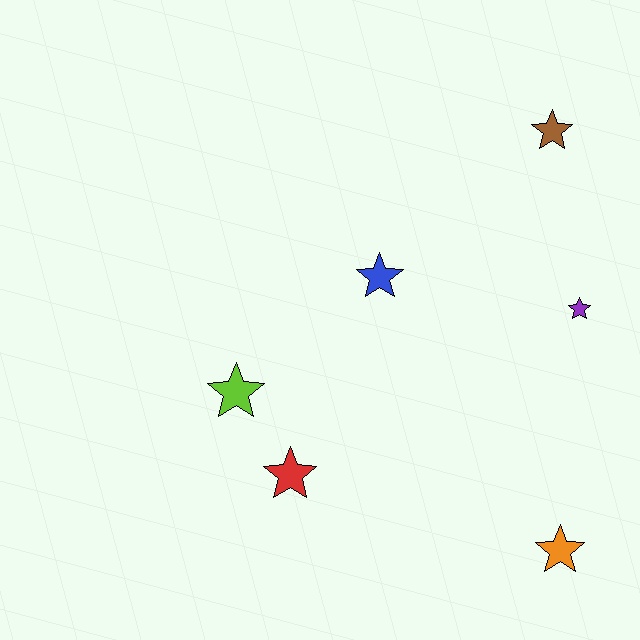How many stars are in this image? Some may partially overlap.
There are 6 stars.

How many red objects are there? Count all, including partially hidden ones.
There is 1 red object.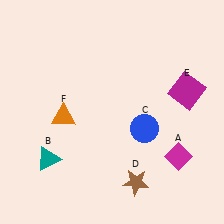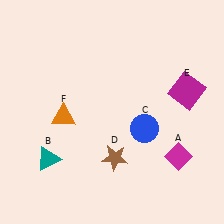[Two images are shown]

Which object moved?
The brown star (D) moved up.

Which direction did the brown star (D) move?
The brown star (D) moved up.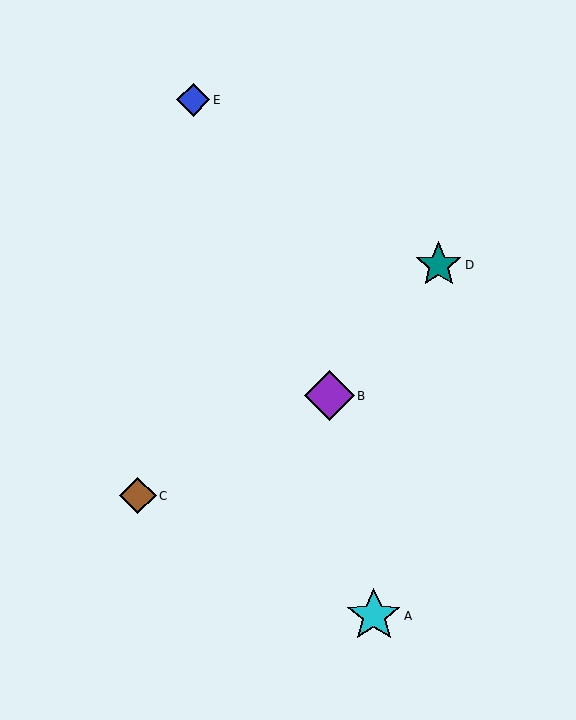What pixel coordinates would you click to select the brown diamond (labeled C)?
Click at (138, 496) to select the brown diamond C.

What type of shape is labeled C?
Shape C is a brown diamond.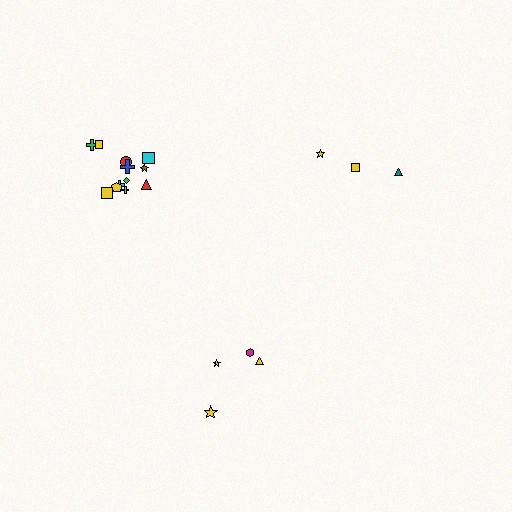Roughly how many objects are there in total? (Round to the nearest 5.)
Roughly 20 objects in total.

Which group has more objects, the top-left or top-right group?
The top-left group.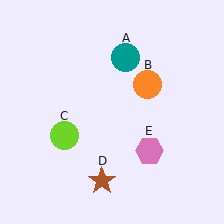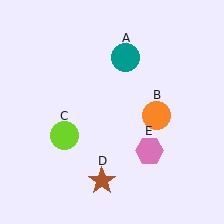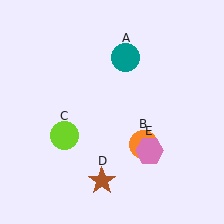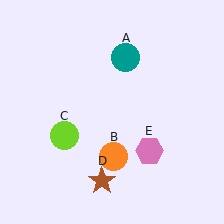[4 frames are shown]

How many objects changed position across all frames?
1 object changed position: orange circle (object B).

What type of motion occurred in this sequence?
The orange circle (object B) rotated clockwise around the center of the scene.